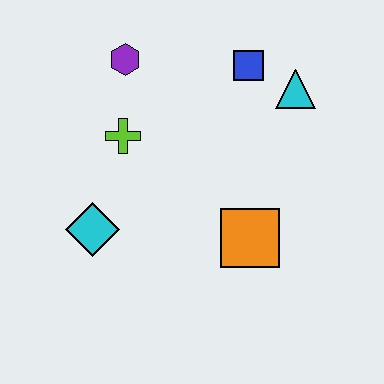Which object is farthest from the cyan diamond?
The cyan triangle is farthest from the cyan diamond.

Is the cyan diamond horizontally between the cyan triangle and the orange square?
No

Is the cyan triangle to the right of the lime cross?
Yes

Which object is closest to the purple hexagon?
The lime cross is closest to the purple hexagon.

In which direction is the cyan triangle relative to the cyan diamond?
The cyan triangle is to the right of the cyan diamond.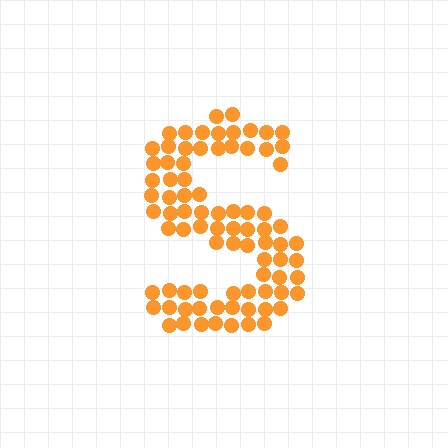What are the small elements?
The small elements are circles.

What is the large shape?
The large shape is the letter S.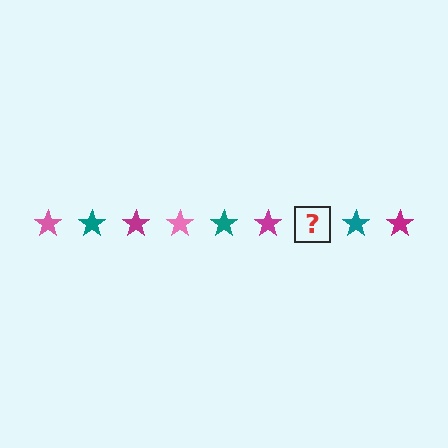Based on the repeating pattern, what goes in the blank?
The blank should be a pink star.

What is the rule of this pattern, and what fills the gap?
The rule is that the pattern cycles through pink, teal, magenta stars. The gap should be filled with a pink star.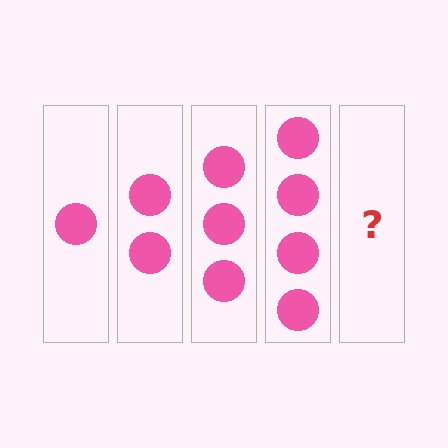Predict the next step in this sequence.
The next step is 5 circles.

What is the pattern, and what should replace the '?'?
The pattern is that each step adds one more circle. The '?' should be 5 circles.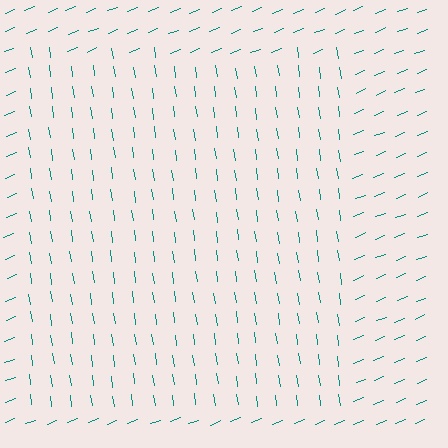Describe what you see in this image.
The image is filled with small teal line segments. A rectangle region in the image has lines oriented differently from the surrounding lines, creating a visible texture boundary.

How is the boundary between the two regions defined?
The boundary is defined purely by a change in line orientation (approximately 76 degrees difference). All lines are the same color and thickness.